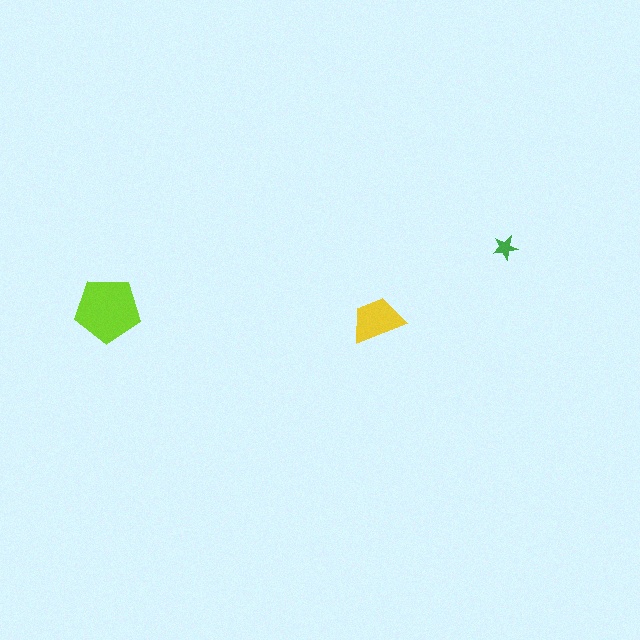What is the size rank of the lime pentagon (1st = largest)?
1st.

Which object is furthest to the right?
The green star is rightmost.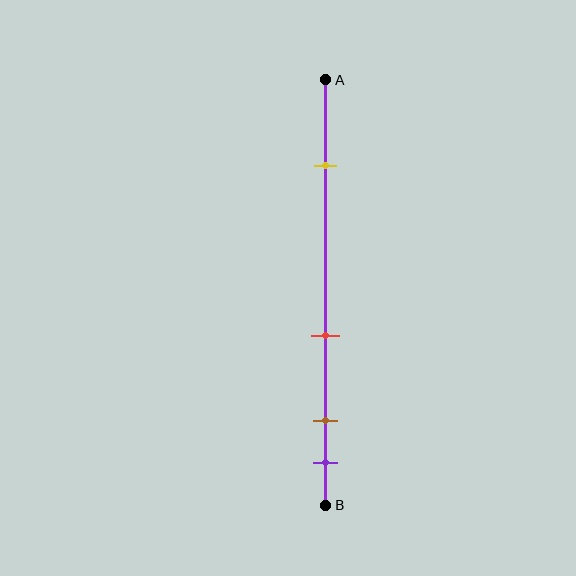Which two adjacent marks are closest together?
The brown and purple marks are the closest adjacent pair.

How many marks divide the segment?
There are 4 marks dividing the segment.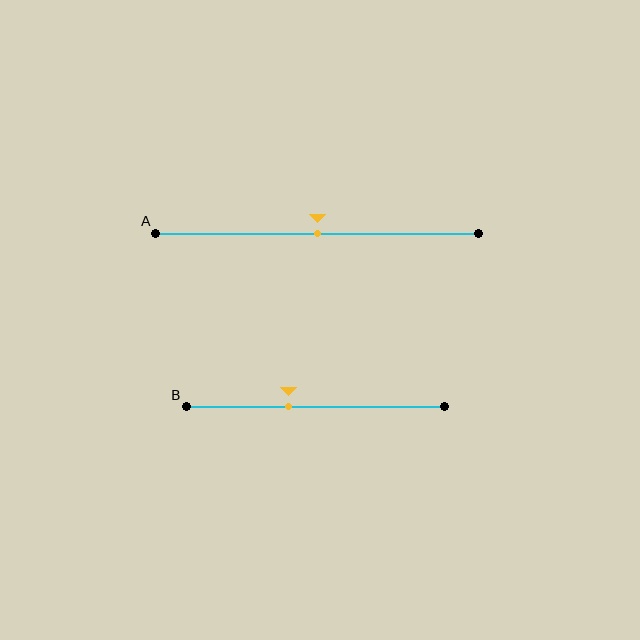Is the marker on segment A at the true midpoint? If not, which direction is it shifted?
Yes, the marker on segment A is at the true midpoint.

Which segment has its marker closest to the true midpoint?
Segment A has its marker closest to the true midpoint.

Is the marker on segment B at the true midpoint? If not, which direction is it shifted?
No, the marker on segment B is shifted to the left by about 10% of the segment length.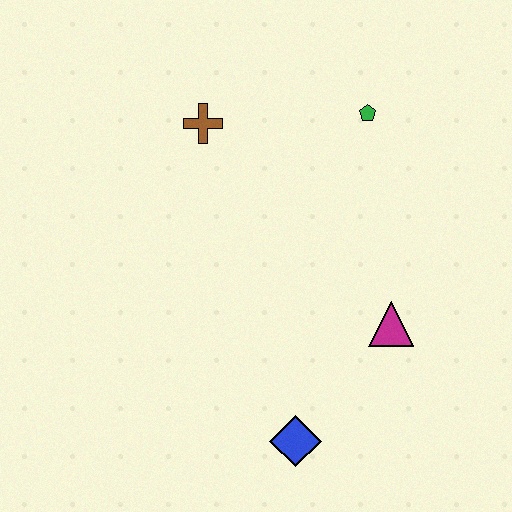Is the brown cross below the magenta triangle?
No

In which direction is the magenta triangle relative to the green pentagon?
The magenta triangle is below the green pentagon.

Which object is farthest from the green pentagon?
The blue diamond is farthest from the green pentagon.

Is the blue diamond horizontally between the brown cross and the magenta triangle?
Yes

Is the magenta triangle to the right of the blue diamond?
Yes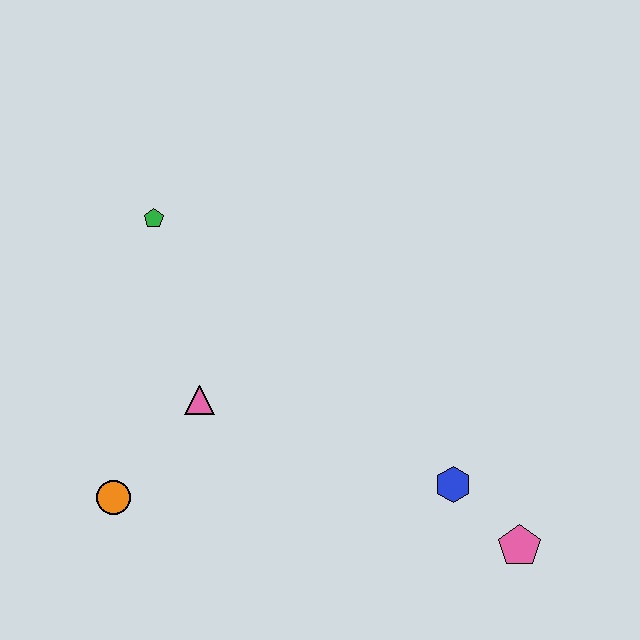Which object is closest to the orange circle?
The pink triangle is closest to the orange circle.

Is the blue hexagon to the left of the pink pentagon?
Yes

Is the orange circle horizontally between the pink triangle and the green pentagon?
No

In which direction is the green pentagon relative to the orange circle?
The green pentagon is above the orange circle.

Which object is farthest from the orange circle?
The pink pentagon is farthest from the orange circle.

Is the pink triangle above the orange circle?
Yes